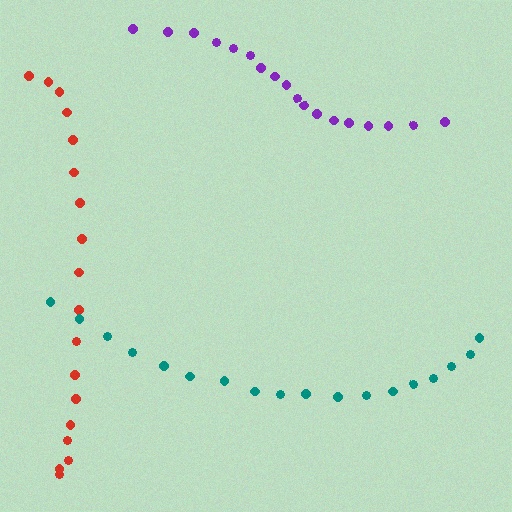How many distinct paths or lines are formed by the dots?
There are 3 distinct paths.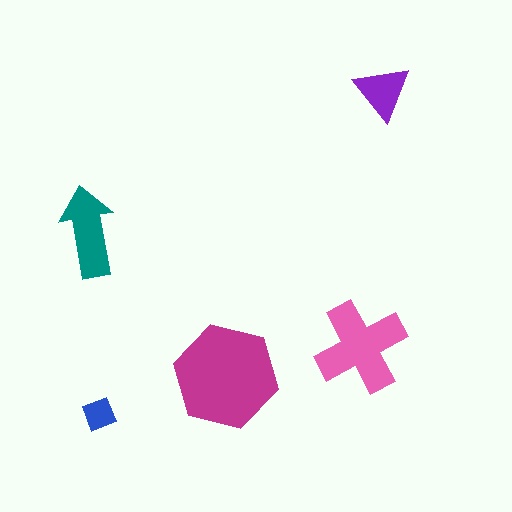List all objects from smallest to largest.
The blue square, the purple triangle, the teal arrow, the pink cross, the magenta hexagon.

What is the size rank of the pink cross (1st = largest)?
2nd.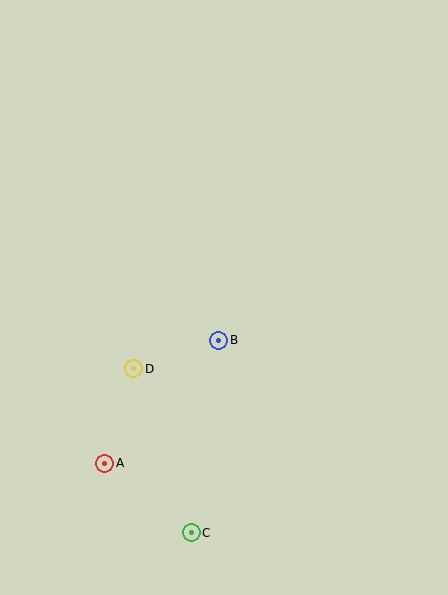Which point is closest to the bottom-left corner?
Point A is closest to the bottom-left corner.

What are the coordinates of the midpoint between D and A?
The midpoint between D and A is at (119, 416).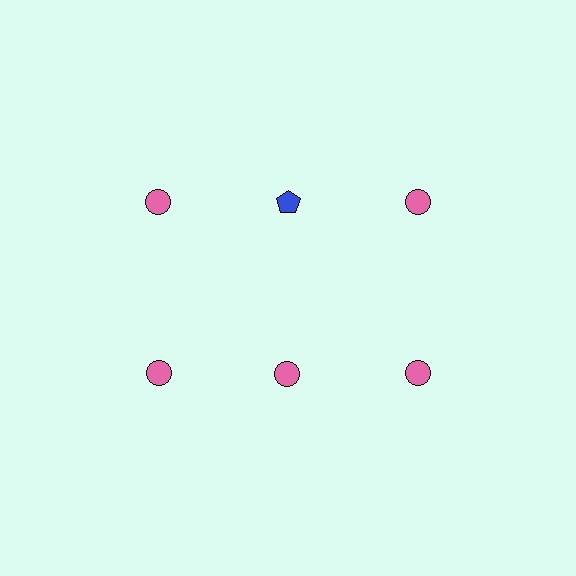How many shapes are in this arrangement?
There are 6 shapes arranged in a grid pattern.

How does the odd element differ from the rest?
It differs in both color (blue instead of pink) and shape (pentagon instead of circle).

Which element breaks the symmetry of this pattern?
The blue pentagon in the top row, second from left column breaks the symmetry. All other shapes are pink circles.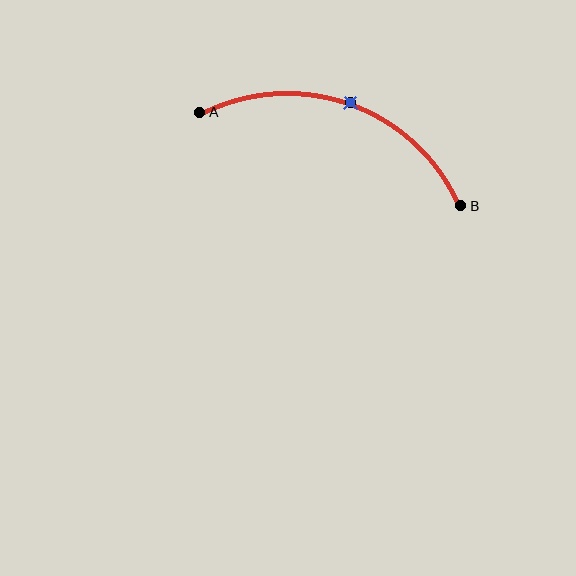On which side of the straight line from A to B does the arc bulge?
The arc bulges above the straight line connecting A and B.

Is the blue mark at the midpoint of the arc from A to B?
Yes. The blue mark lies on the arc at equal arc-length from both A and B — it is the arc midpoint.